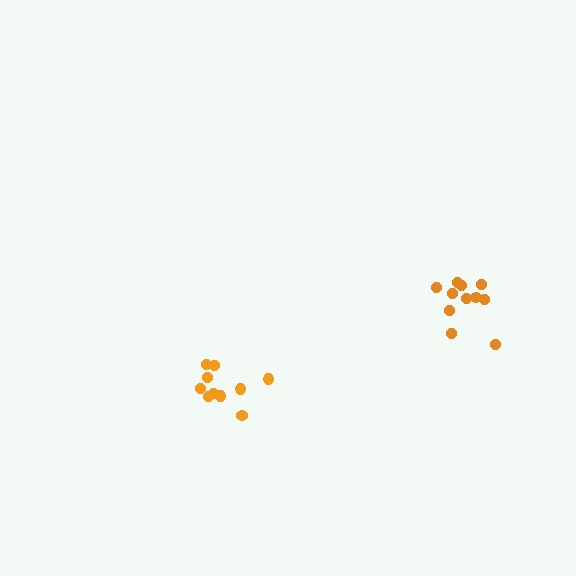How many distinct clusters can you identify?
There are 2 distinct clusters.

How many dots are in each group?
Group 1: 10 dots, Group 2: 11 dots (21 total).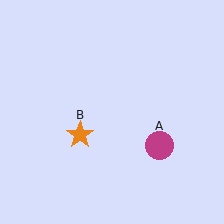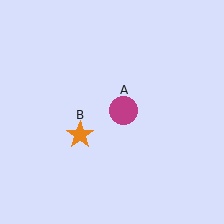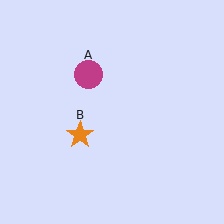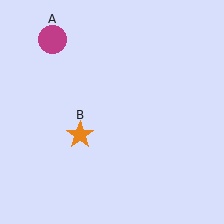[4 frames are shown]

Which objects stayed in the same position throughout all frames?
Orange star (object B) remained stationary.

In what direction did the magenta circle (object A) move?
The magenta circle (object A) moved up and to the left.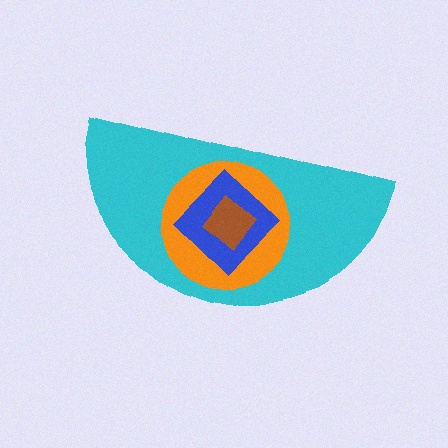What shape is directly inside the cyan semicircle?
The orange circle.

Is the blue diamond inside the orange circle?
Yes.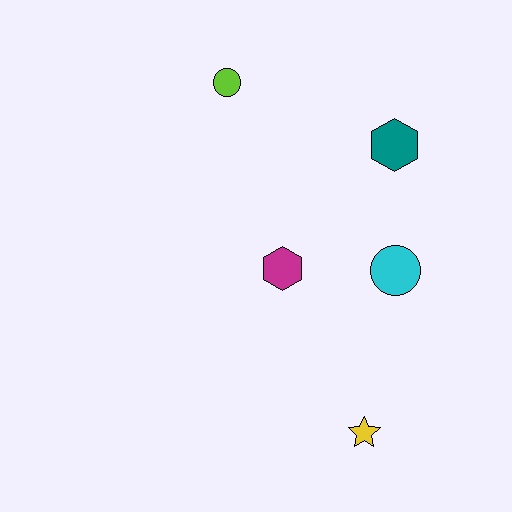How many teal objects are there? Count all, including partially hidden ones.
There is 1 teal object.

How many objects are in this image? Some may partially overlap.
There are 5 objects.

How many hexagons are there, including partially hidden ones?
There are 2 hexagons.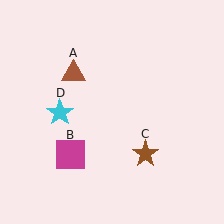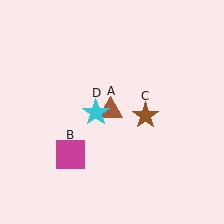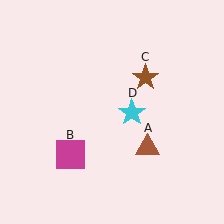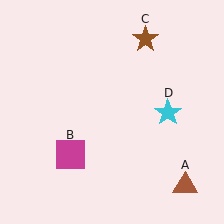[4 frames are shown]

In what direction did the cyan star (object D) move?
The cyan star (object D) moved right.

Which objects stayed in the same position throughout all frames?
Magenta square (object B) remained stationary.